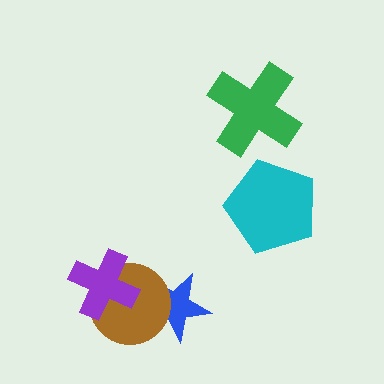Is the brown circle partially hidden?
Yes, it is partially covered by another shape.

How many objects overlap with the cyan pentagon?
0 objects overlap with the cyan pentagon.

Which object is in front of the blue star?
The brown circle is in front of the blue star.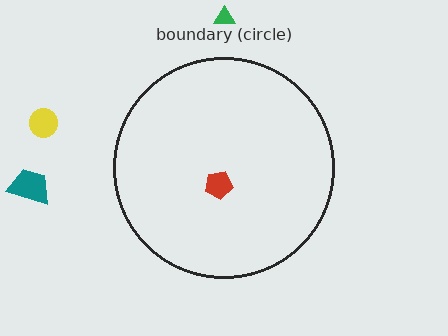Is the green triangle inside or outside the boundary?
Outside.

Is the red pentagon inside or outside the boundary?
Inside.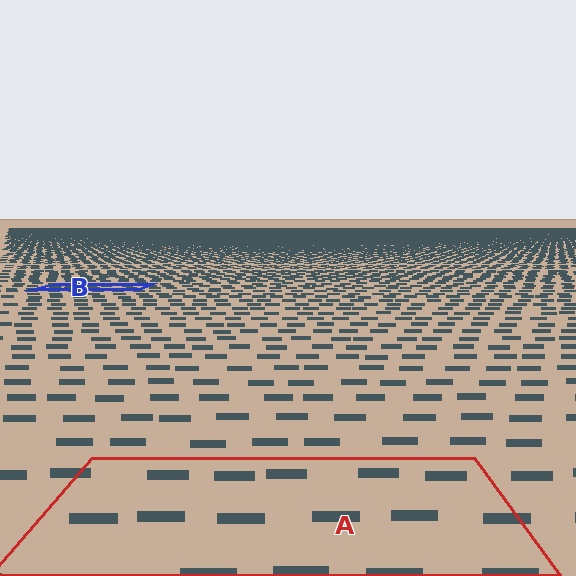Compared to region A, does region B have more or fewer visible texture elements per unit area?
Region B has more texture elements per unit area — they are packed more densely because it is farther away.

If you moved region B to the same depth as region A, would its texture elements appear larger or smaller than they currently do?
They would appear larger. At a closer depth, the same texture elements are projected at a bigger on-screen size.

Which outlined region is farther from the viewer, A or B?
Region B is farther from the viewer — the texture elements inside it appear smaller and more densely packed.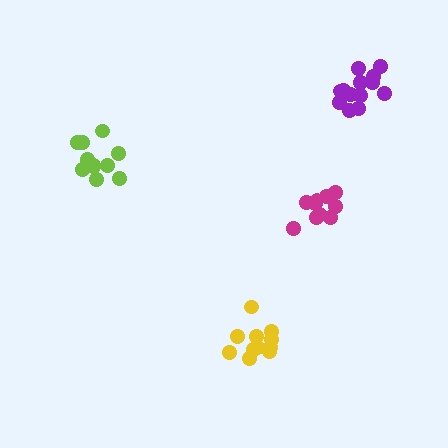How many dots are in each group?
Group 1: 13 dots, Group 2: 10 dots, Group 3: 12 dots, Group 4: 11 dots (46 total).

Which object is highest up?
The purple cluster is topmost.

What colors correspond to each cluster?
The clusters are colored: purple, magenta, lime, yellow.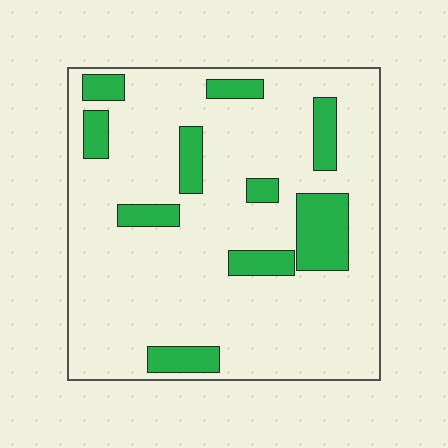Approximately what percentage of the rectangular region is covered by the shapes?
Approximately 15%.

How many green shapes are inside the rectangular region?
10.